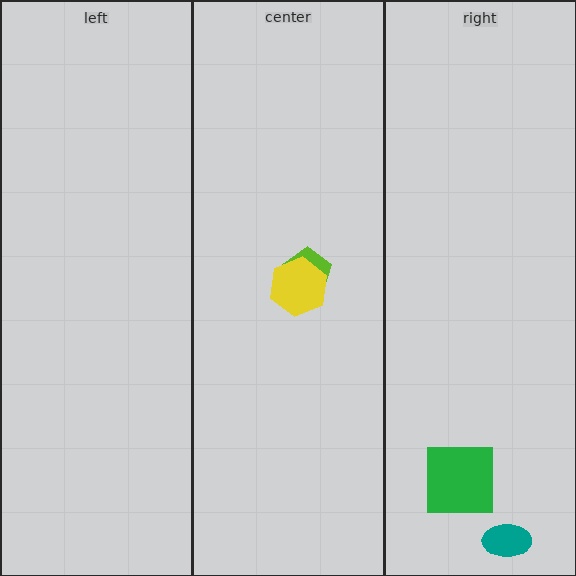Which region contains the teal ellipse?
The right region.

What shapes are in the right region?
The teal ellipse, the green square.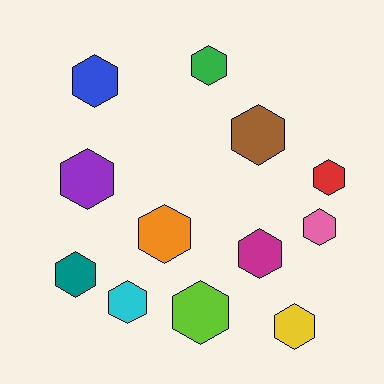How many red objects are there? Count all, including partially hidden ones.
There is 1 red object.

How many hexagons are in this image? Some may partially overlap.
There are 12 hexagons.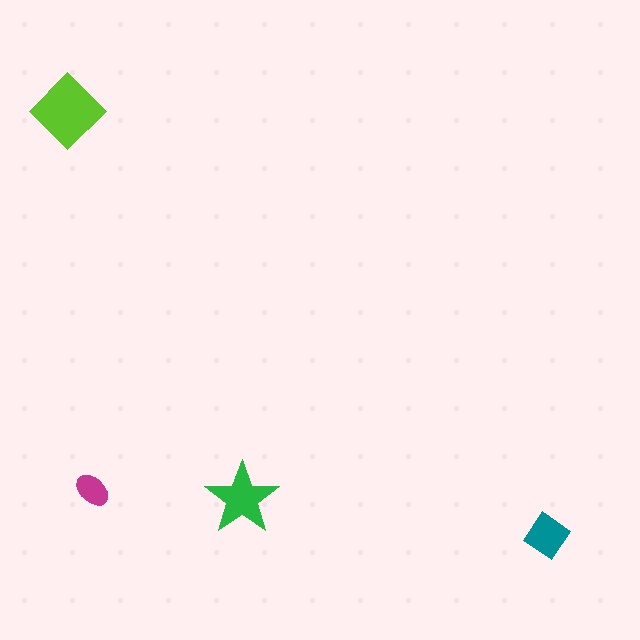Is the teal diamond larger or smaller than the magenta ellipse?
Larger.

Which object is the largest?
The lime diamond.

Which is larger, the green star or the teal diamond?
The green star.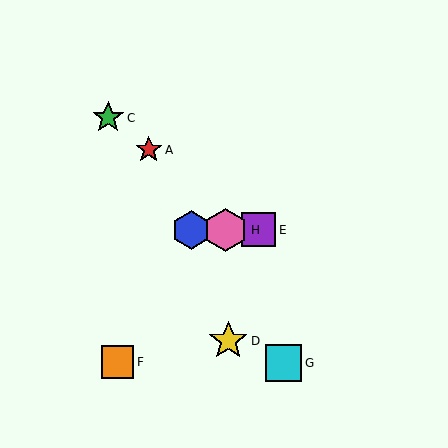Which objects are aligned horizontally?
Objects B, E, H are aligned horizontally.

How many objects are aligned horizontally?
3 objects (B, E, H) are aligned horizontally.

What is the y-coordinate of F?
Object F is at y≈362.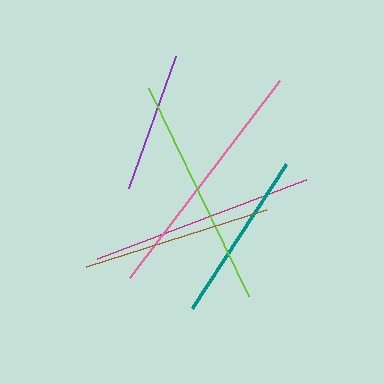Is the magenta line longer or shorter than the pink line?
The pink line is longer than the magenta line.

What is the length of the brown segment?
The brown segment is approximately 188 pixels long.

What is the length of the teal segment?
The teal segment is approximately 172 pixels long.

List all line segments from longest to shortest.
From longest to shortest: pink, lime, magenta, brown, teal, purple.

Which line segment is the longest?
The pink line is the longest at approximately 248 pixels.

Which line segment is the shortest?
The purple line is the shortest at approximately 140 pixels.